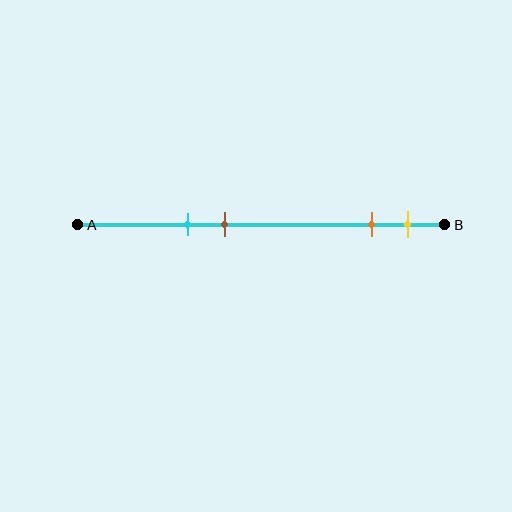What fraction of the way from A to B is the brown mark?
The brown mark is approximately 40% (0.4) of the way from A to B.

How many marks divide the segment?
There are 4 marks dividing the segment.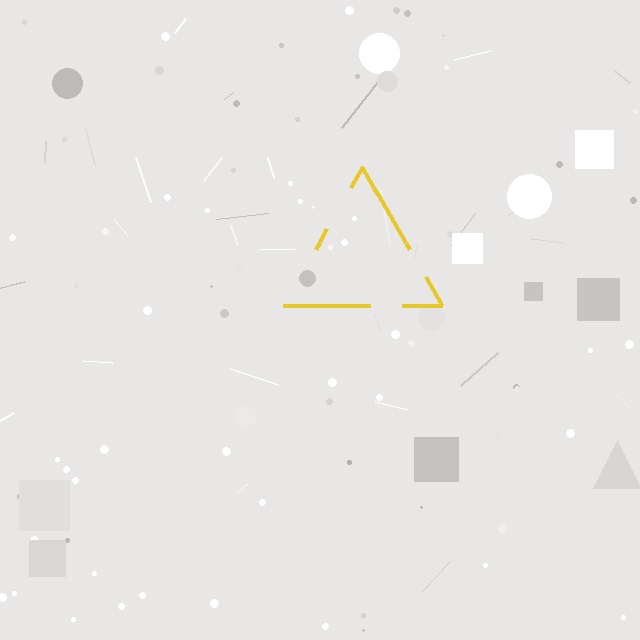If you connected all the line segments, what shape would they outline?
They would outline a triangle.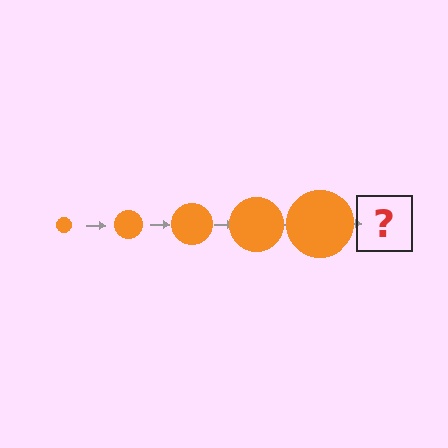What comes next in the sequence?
The next element should be an orange circle, larger than the previous one.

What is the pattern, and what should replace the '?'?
The pattern is that the circle gets progressively larger each step. The '?' should be an orange circle, larger than the previous one.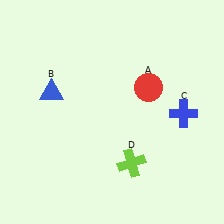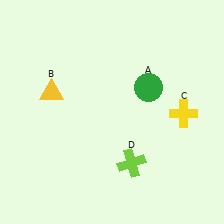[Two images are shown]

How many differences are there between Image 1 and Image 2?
There are 3 differences between the two images.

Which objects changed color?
A changed from red to green. B changed from blue to yellow. C changed from blue to yellow.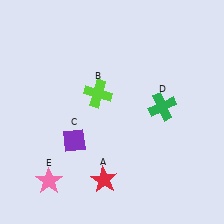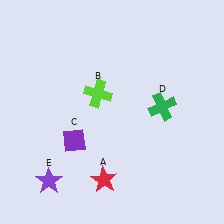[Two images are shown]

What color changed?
The star (E) changed from pink in Image 1 to purple in Image 2.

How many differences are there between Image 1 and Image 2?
There is 1 difference between the two images.